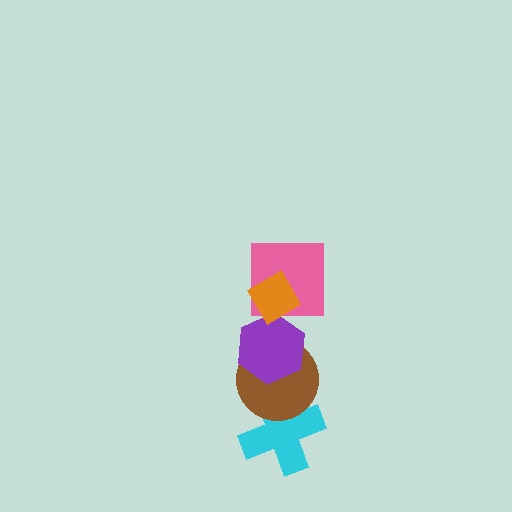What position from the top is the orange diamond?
The orange diamond is 1st from the top.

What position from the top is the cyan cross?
The cyan cross is 5th from the top.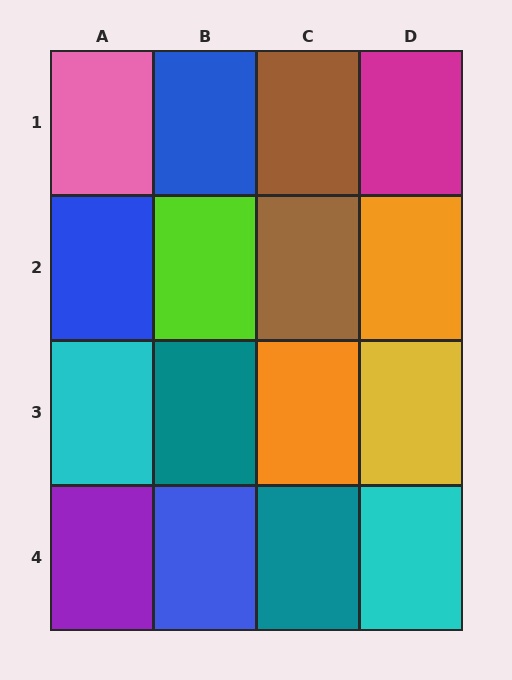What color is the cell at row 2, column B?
Lime.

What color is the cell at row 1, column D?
Magenta.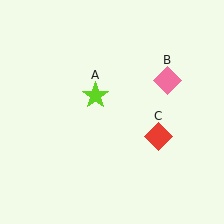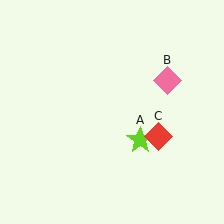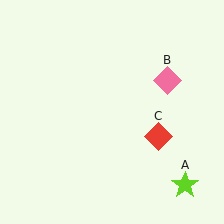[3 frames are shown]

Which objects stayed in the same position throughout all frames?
Pink diamond (object B) and red diamond (object C) remained stationary.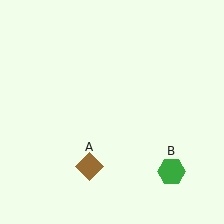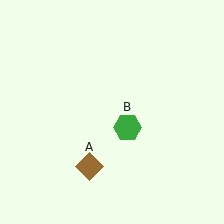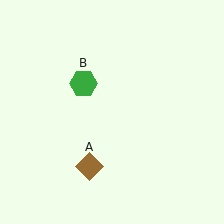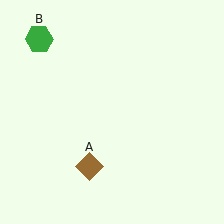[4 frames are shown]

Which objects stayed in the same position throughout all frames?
Brown diamond (object A) remained stationary.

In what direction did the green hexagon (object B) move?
The green hexagon (object B) moved up and to the left.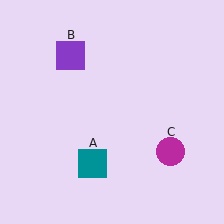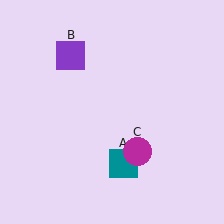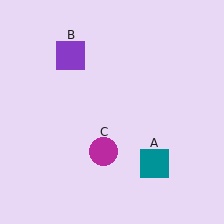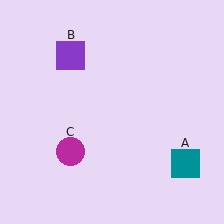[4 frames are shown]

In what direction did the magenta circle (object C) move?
The magenta circle (object C) moved left.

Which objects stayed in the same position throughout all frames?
Purple square (object B) remained stationary.